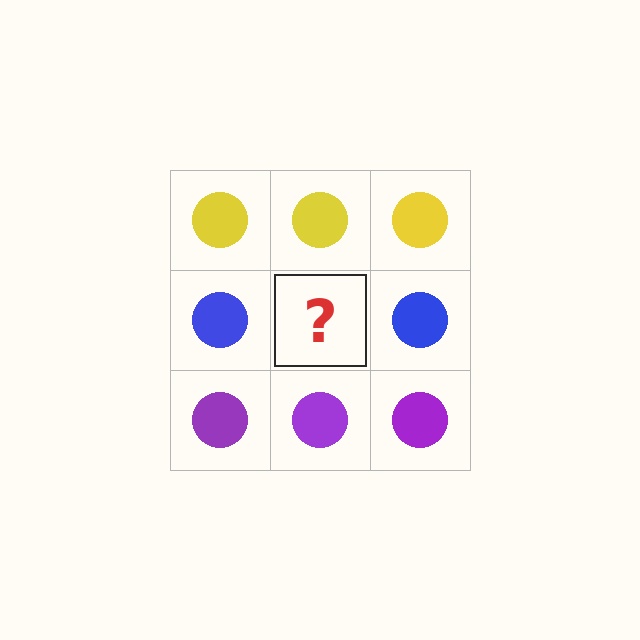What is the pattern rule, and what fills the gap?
The rule is that each row has a consistent color. The gap should be filled with a blue circle.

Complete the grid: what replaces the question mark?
The question mark should be replaced with a blue circle.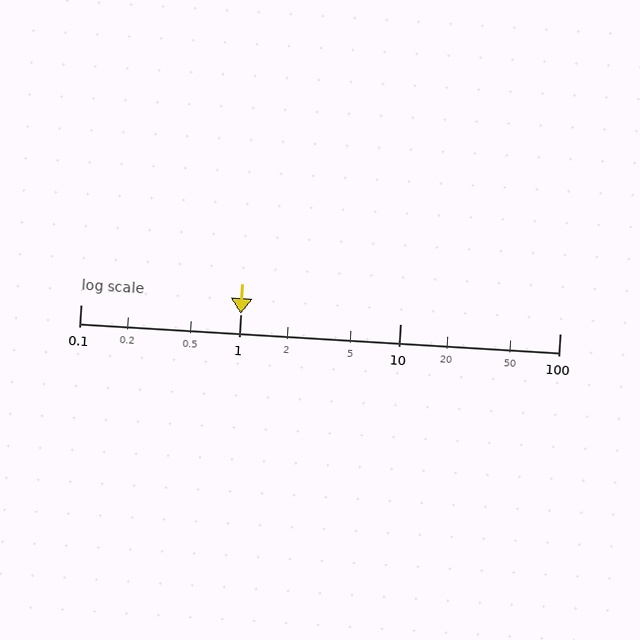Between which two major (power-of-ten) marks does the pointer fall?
The pointer is between 1 and 10.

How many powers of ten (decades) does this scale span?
The scale spans 3 decades, from 0.1 to 100.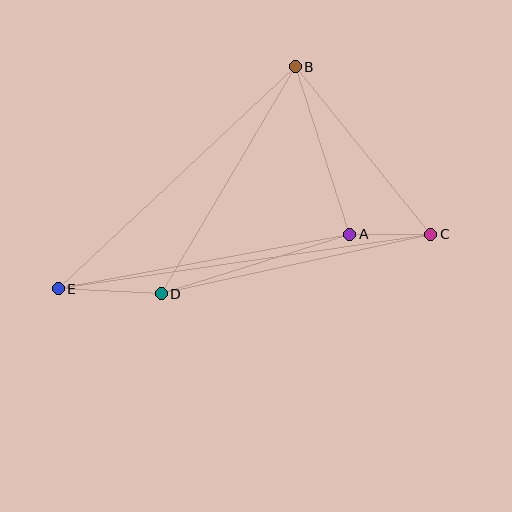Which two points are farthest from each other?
Points C and E are farthest from each other.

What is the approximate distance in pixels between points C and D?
The distance between C and D is approximately 276 pixels.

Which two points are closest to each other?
Points A and C are closest to each other.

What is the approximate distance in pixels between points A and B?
The distance between A and B is approximately 177 pixels.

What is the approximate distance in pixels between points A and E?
The distance between A and E is approximately 297 pixels.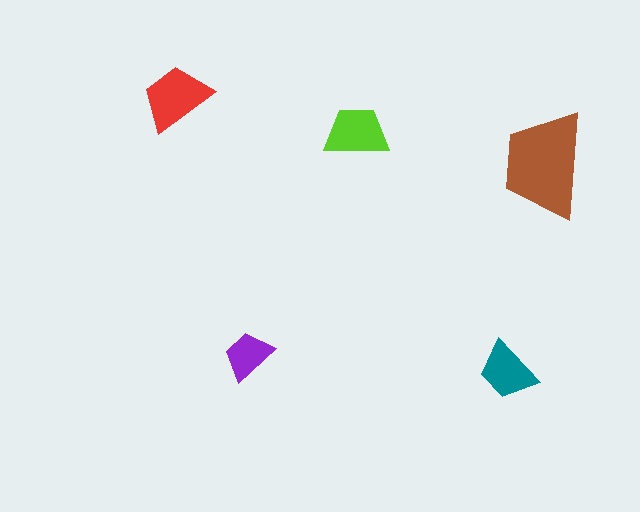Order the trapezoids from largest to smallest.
the brown one, the red one, the lime one, the teal one, the purple one.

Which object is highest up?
The red trapezoid is topmost.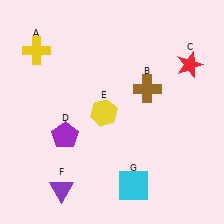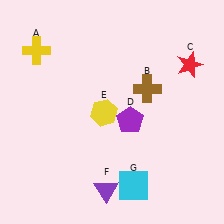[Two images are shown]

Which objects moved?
The objects that moved are: the purple pentagon (D), the purple triangle (F).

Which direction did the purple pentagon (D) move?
The purple pentagon (D) moved right.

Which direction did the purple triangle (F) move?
The purple triangle (F) moved right.